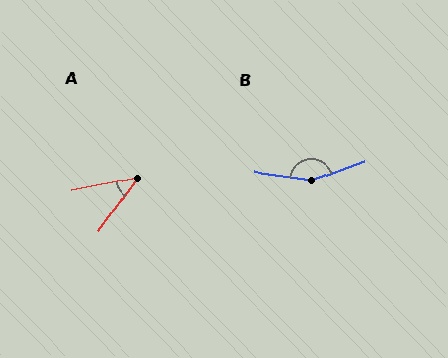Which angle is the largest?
B, at approximately 152 degrees.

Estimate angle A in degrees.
Approximately 43 degrees.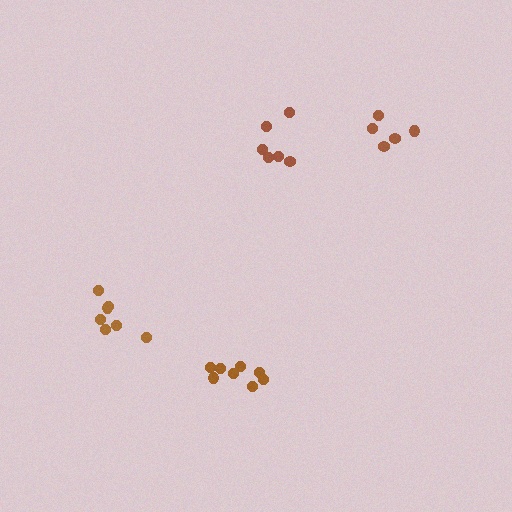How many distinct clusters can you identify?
There are 4 distinct clusters.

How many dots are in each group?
Group 1: 5 dots, Group 2: 8 dots, Group 3: 7 dots, Group 4: 6 dots (26 total).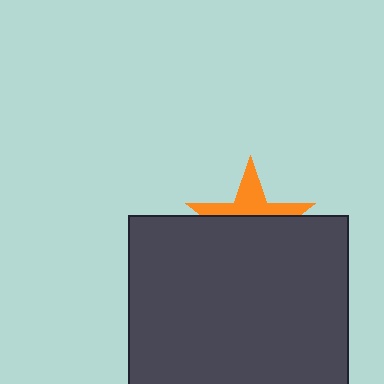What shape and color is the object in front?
The object in front is a dark gray square.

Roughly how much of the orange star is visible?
A small part of it is visible (roughly 39%).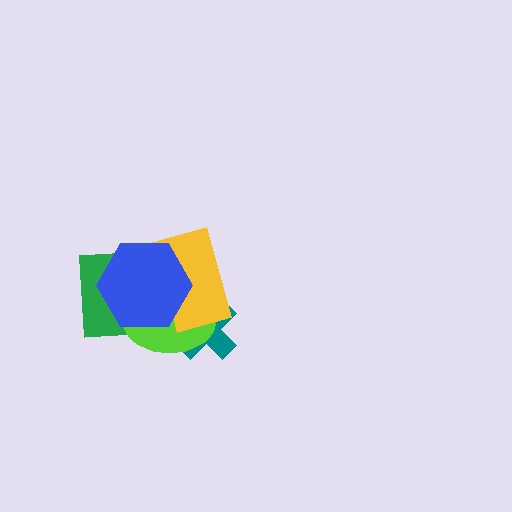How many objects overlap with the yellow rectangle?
3 objects overlap with the yellow rectangle.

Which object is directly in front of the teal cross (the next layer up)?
The lime ellipse is directly in front of the teal cross.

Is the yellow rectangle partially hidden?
Yes, it is partially covered by another shape.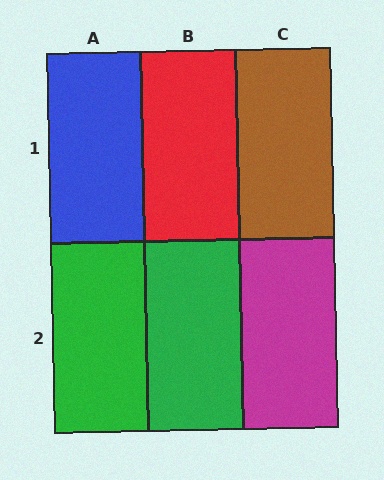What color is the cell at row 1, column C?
Brown.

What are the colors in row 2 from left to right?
Green, green, magenta.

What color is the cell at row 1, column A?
Blue.